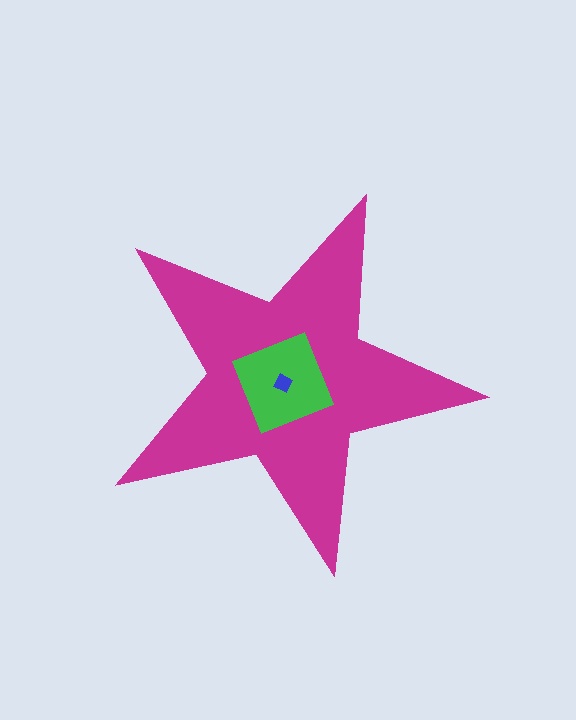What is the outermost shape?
The magenta star.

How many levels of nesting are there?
3.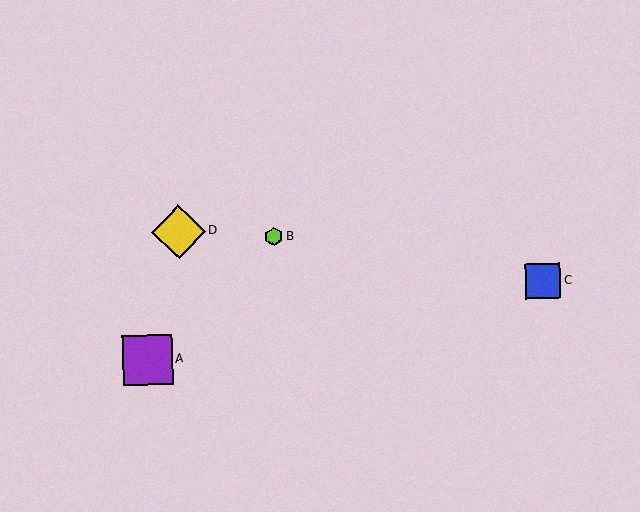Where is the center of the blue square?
The center of the blue square is at (543, 281).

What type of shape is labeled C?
Shape C is a blue square.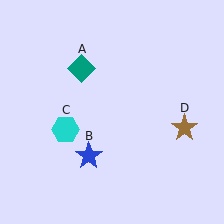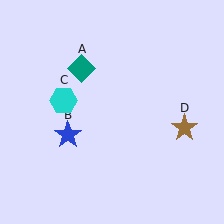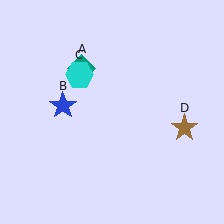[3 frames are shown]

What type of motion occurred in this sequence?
The blue star (object B), cyan hexagon (object C) rotated clockwise around the center of the scene.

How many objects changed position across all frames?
2 objects changed position: blue star (object B), cyan hexagon (object C).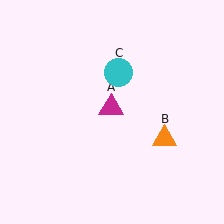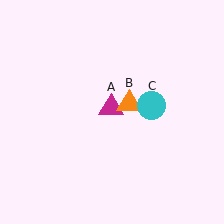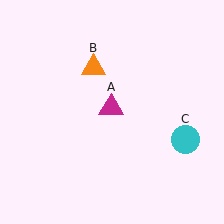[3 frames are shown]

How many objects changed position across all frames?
2 objects changed position: orange triangle (object B), cyan circle (object C).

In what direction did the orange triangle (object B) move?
The orange triangle (object B) moved up and to the left.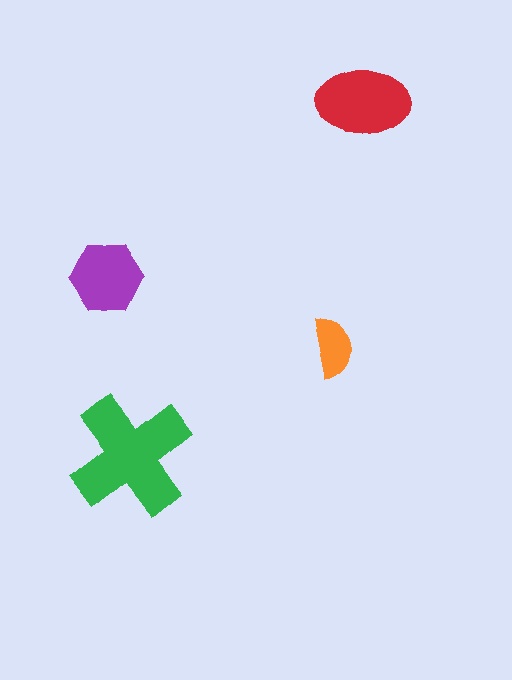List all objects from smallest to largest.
The orange semicircle, the purple hexagon, the red ellipse, the green cross.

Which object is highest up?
The red ellipse is topmost.